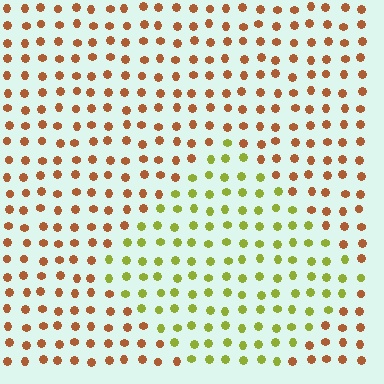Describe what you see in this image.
The image is filled with small brown elements in a uniform arrangement. A diamond-shaped region is visible where the elements are tinted to a slightly different hue, forming a subtle color boundary.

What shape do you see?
I see a diamond.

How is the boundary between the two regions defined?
The boundary is defined purely by a slight shift in hue (about 55 degrees). Spacing, size, and orientation are identical on both sides.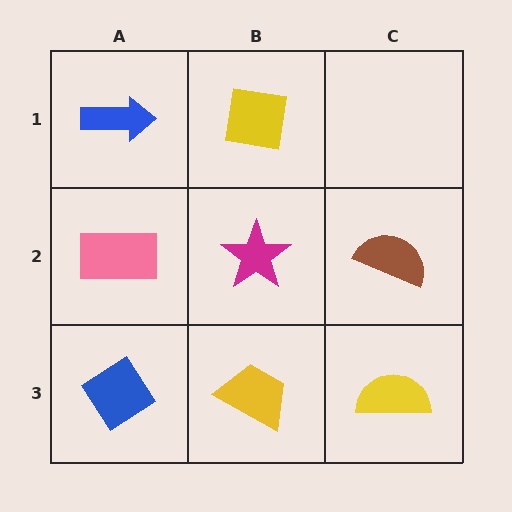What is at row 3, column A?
A blue diamond.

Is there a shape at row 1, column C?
No, that cell is empty.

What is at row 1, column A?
A blue arrow.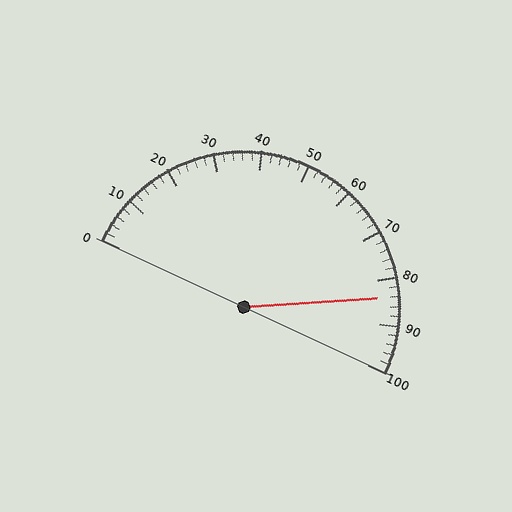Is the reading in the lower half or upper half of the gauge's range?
The reading is in the upper half of the range (0 to 100).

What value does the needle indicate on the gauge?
The needle indicates approximately 84.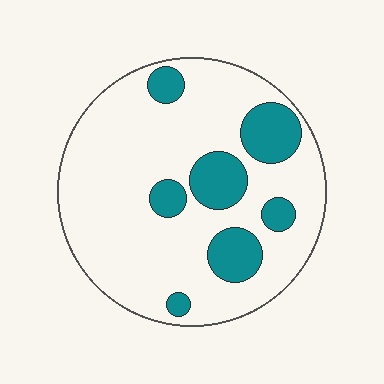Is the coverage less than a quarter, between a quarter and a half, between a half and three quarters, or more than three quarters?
Less than a quarter.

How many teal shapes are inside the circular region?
7.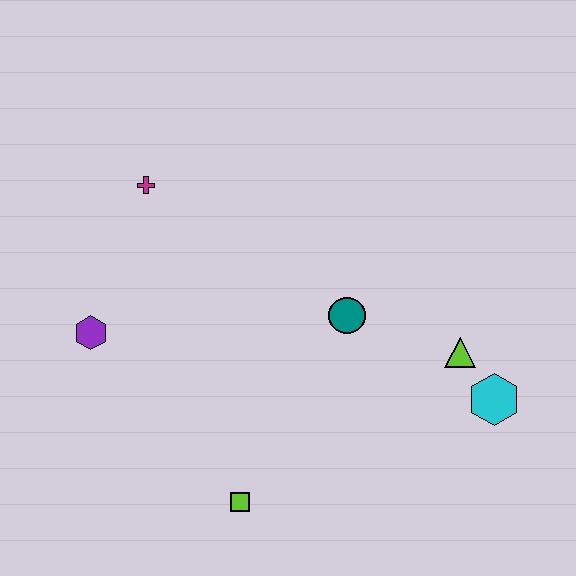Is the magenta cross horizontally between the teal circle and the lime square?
No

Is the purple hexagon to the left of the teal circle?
Yes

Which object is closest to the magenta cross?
The purple hexagon is closest to the magenta cross.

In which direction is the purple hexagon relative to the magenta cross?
The purple hexagon is below the magenta cross.